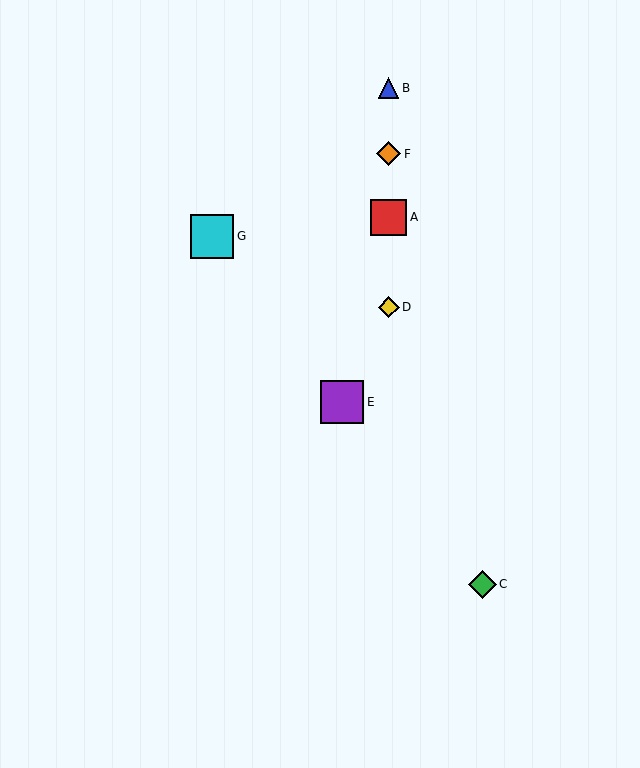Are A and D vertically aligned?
Yes, both are at x≈389.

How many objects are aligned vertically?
4 objects (A, B, D, F) are aligned vertically.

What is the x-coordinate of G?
Object G is at x≈212.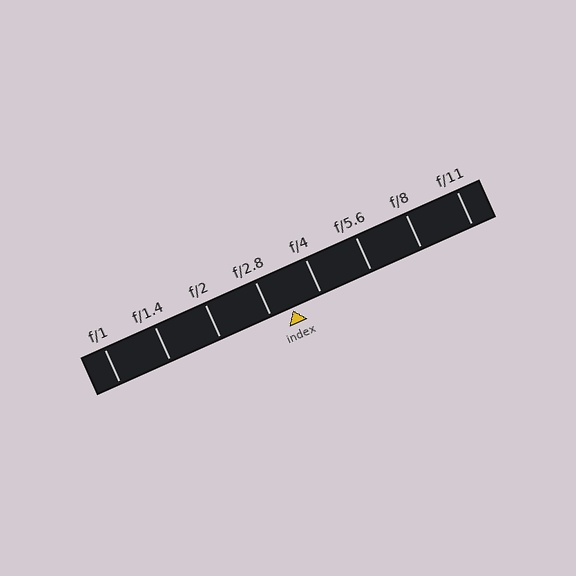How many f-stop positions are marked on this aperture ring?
There are 8 f-stop positions marked.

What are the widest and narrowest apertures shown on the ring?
The widest aperture shown is f/1 and the narrowest is f/11.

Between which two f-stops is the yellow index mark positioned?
The index mark is between f/2.8 and f/4.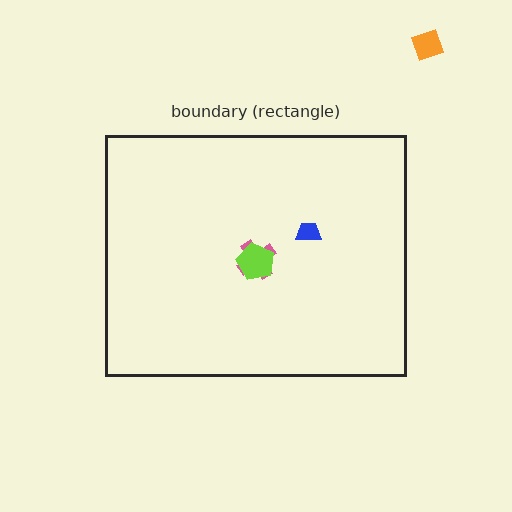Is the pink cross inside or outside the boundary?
Inside.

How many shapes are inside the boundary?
3 inside, 1 outside.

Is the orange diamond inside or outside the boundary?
Outside.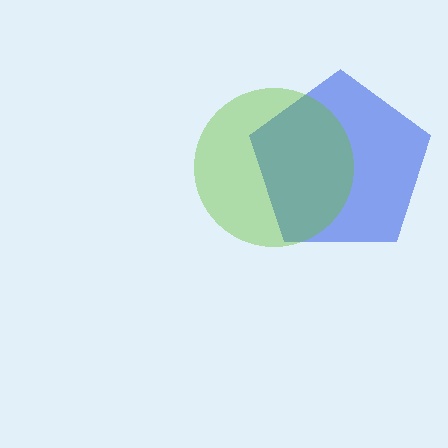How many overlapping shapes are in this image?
There are 2 overlapping shapes in the image.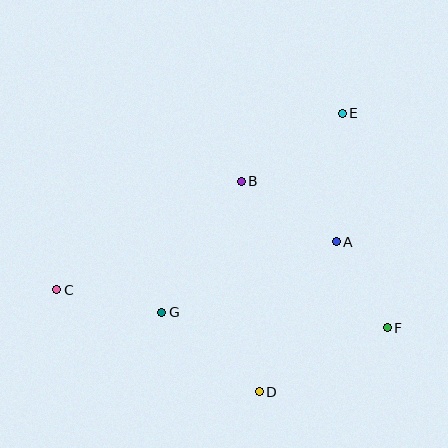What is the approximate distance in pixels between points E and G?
The distance between E and G is approximately 269 pixels.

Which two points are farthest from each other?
Points C and E are farthest from each other.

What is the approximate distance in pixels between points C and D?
The distance between C and D is approximately 227 pixels.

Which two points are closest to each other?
Points A and F are closest to each other.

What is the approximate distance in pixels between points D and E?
The distance between D and E is approximately 291 pixels.